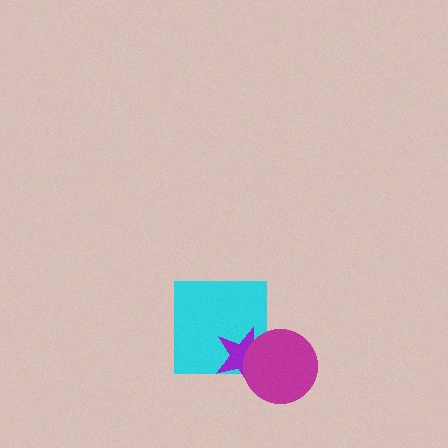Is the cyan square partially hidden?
Yes, it is partially covered by another shape.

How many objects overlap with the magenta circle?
2 objects overlap with the magenta circle.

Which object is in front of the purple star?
The magenta circle is in front of the purple star.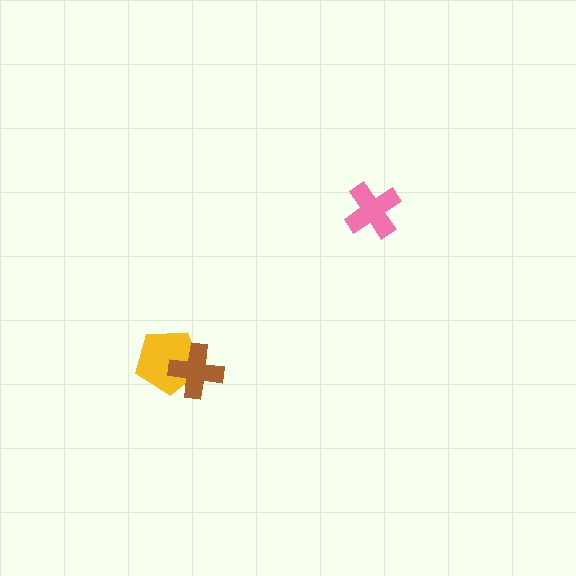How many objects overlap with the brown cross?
1 object overlaps with the brown cross.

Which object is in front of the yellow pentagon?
The brown cross is in front of the yellow pentagon.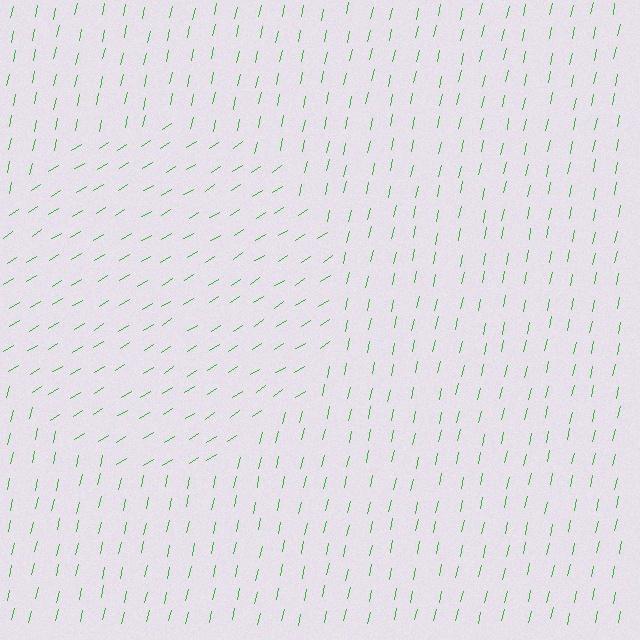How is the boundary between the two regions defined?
The boundary is defined purely by a change in line orientation (approximately 45 degrees difference). All lines are the same color and thickness.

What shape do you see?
I see a circle.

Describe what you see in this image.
The image is filled with small green line segments. A circle region in the image has lines oriented differently from the surrounding lines, creating a visible texture boundary.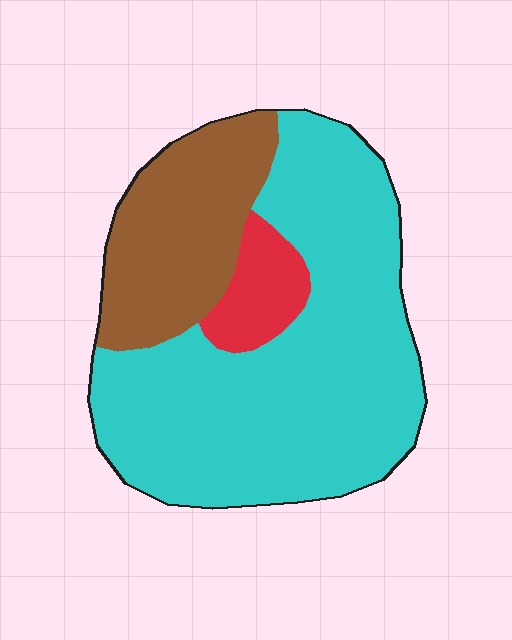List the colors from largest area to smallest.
From largest to smallest: cyan, brown, red.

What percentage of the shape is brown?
Brown takes up about one quarter (1/4) of the shape.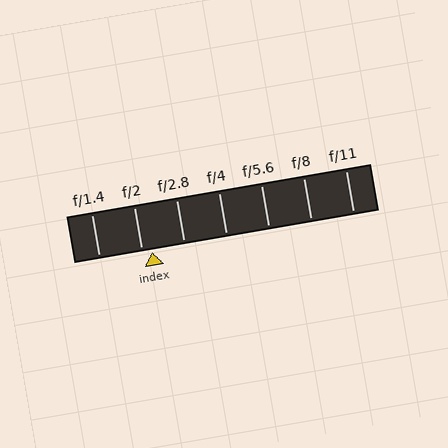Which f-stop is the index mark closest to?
The index mark is closest to f/2.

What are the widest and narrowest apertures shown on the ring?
The widest aperture shown is f/1.4 and the narrowest is f/11.